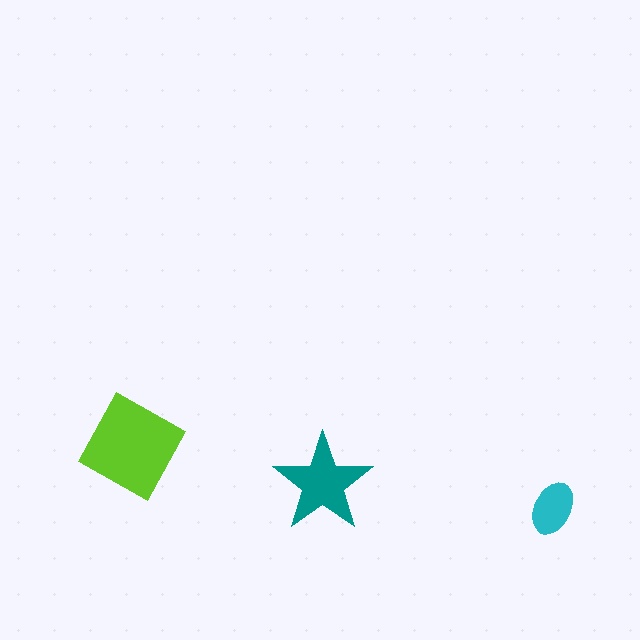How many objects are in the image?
There are 3 objects in the image.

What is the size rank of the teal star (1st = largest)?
2nd.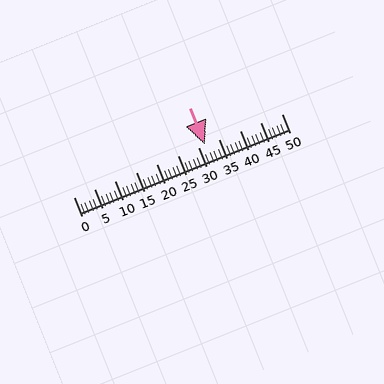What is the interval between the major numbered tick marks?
The major tick marks are spaced 5 units apart.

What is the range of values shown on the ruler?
The ruler shows values from 0 to 50.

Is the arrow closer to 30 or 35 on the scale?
The arrow is closer to 30.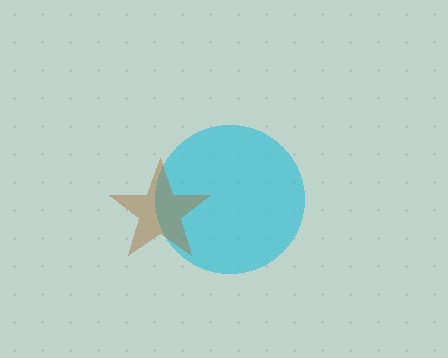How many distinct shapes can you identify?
There are 2 distinct shapes: a cyan circle, a brown star.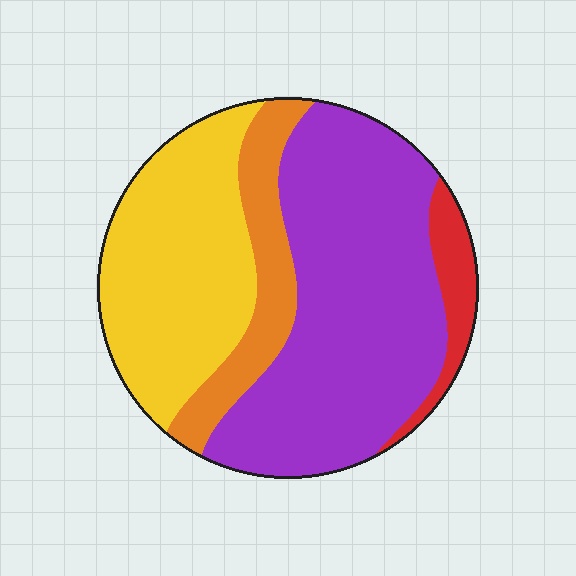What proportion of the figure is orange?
Orange takes up about one eighth (1/8) of the figure.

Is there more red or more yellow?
Yellow.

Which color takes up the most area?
Purple, at roughly 50%.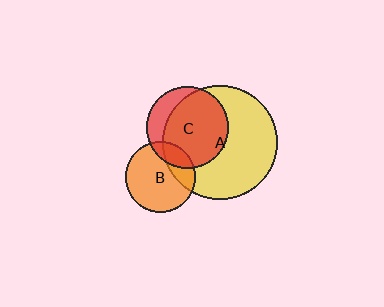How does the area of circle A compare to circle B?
Approximately 2.6 times.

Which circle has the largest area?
Circle A (yellow).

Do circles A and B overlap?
Yes.